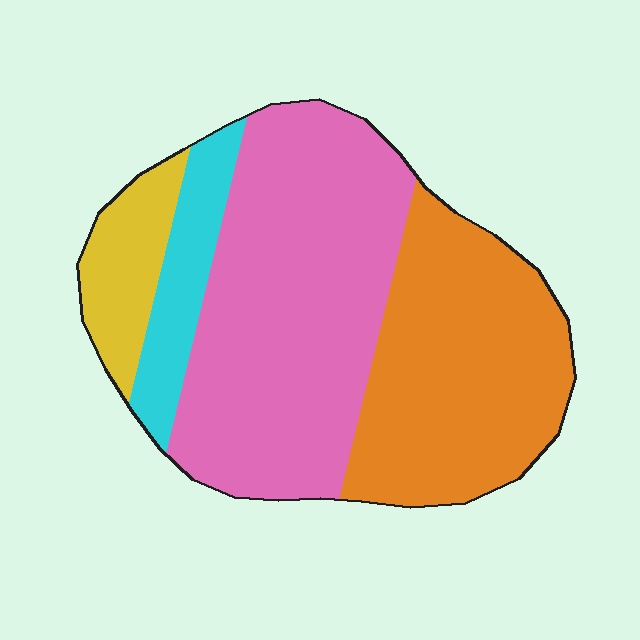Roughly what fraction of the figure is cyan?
Cyan covers roughly 10% of the figure.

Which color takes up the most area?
Pink, at roughly 45%.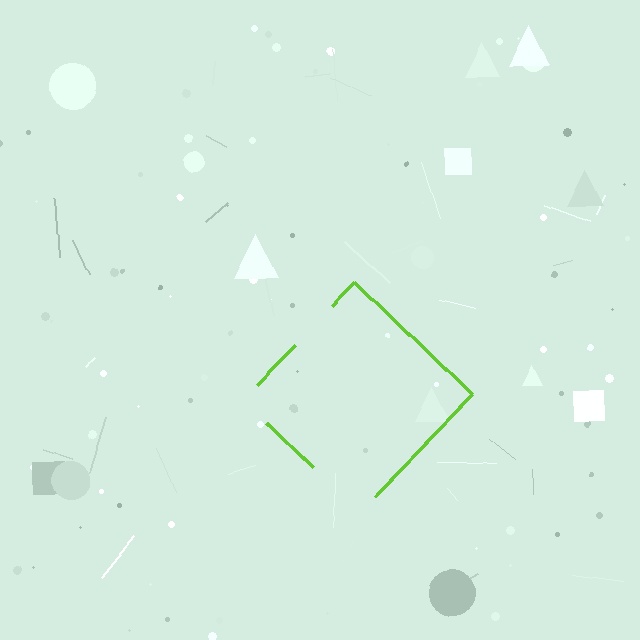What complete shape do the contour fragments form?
The contour fragments form a diamond.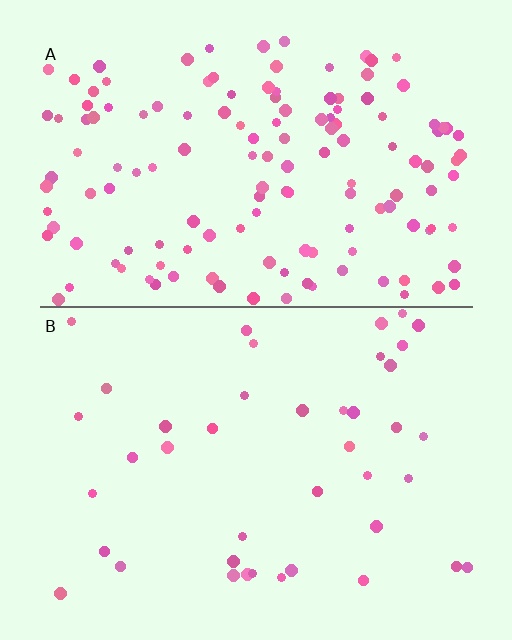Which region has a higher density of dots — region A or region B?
A (the top).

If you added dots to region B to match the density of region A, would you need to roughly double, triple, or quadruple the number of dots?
Approximately triple.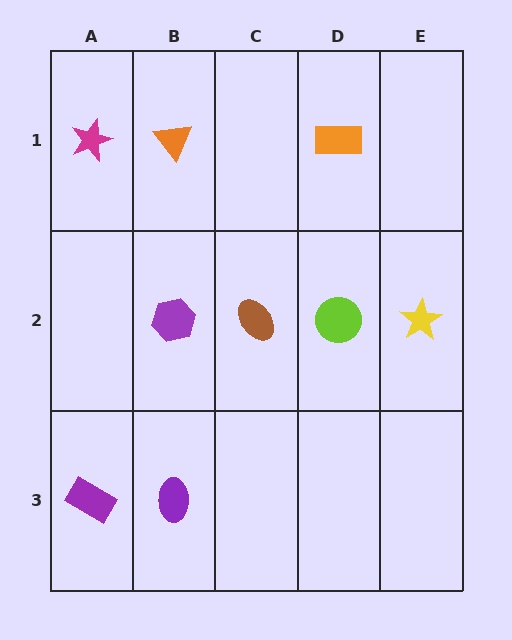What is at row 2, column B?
A purple hexagon.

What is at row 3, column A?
A purple rectangle.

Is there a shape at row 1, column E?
No, that cell is empty.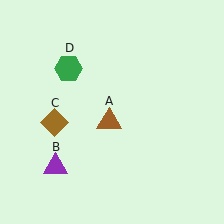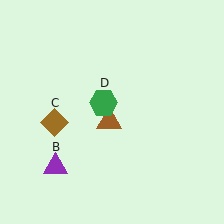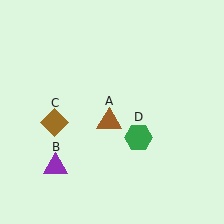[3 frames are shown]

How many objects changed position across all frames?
1 object changed position: green hexagon (object D).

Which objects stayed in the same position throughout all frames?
Brown triangle (object A) and purple triangle (object B) and brown diamond (object C) remained stationary.